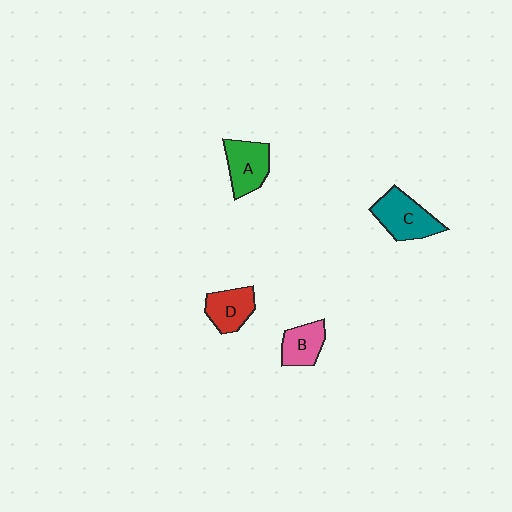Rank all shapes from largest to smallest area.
From largest to smallest: C (teal), A (green), D (red), B (pink).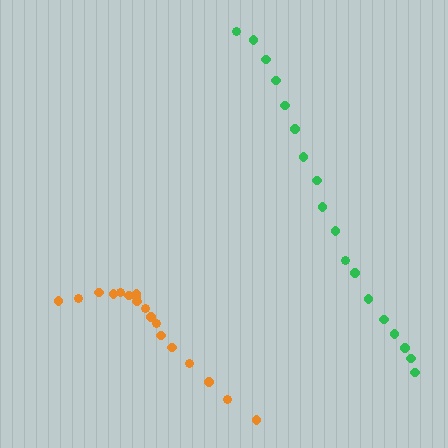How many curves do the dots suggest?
There are 2 distinct paths.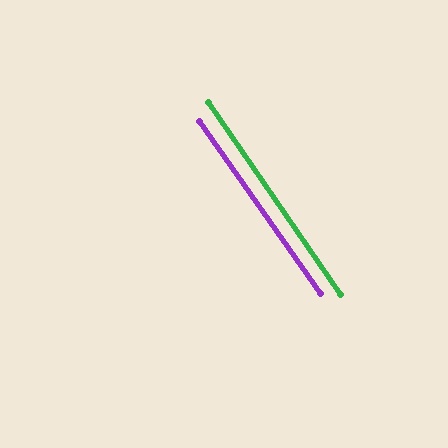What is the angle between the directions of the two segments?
Approximately 1 degree.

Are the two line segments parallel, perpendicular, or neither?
Parallel — their directions differ by only 0.8°.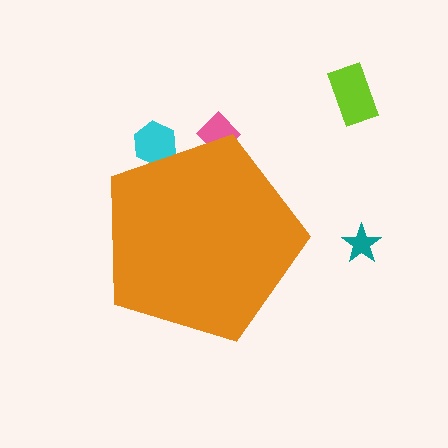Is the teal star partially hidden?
No, the teal star is fully visible.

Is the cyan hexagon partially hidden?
Yes, the cyan hexagon is partially hidden behind the orange pentagon.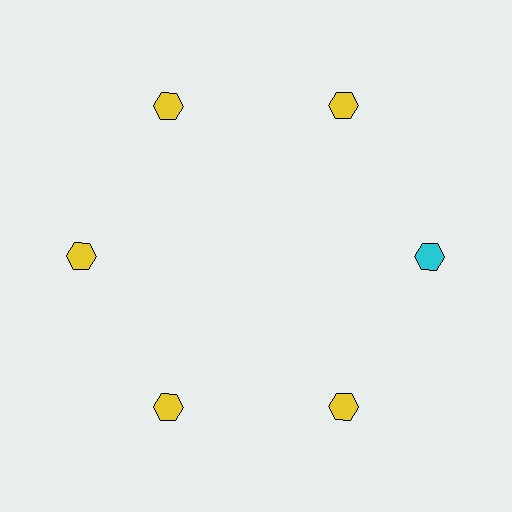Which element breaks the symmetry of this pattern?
The cyan hexagon at roughly the 3 o'clock position breaks the symmetry. All other shapes are yellow hexagons.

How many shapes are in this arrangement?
There are 6 shapes arranged in a ring pattern.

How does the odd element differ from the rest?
It has a different color: cyan instead of yellow.